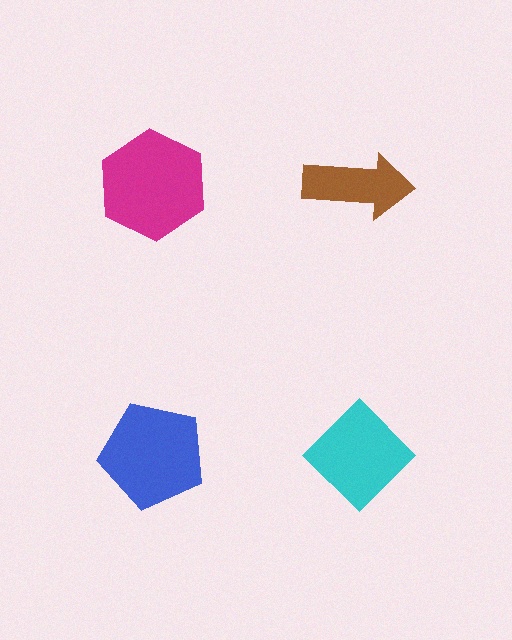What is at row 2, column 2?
A cyan diamond.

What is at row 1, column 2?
A brown arrow.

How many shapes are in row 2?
2 shapes.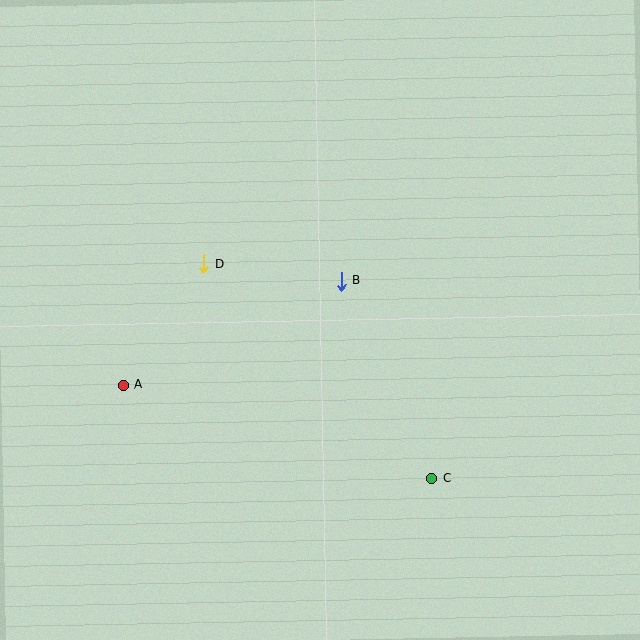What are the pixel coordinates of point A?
Point A is at (124, 385).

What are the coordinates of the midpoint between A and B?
The midpoint between A and B is at (232, 333).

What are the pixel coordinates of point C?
Point C is at (432, 478).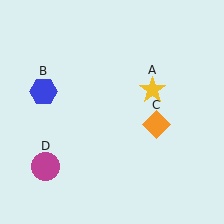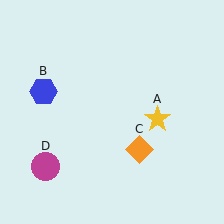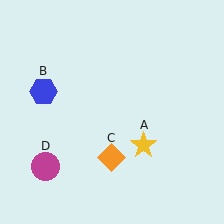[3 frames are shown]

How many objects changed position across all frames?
2 objects changed position: yellow star (object A), orange diamond (object C).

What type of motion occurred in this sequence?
The yellow star (object A), orange diamond (object C) rotated clockwise around the center of the scene.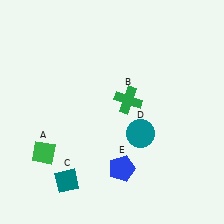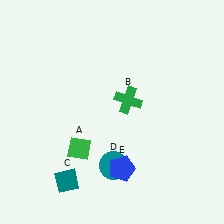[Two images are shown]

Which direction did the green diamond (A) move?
The green diamond (A) moved right.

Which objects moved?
The objects that moved are: the green diamond (A), the teal circle (D).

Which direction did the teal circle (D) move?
The teal circle (D) moved down.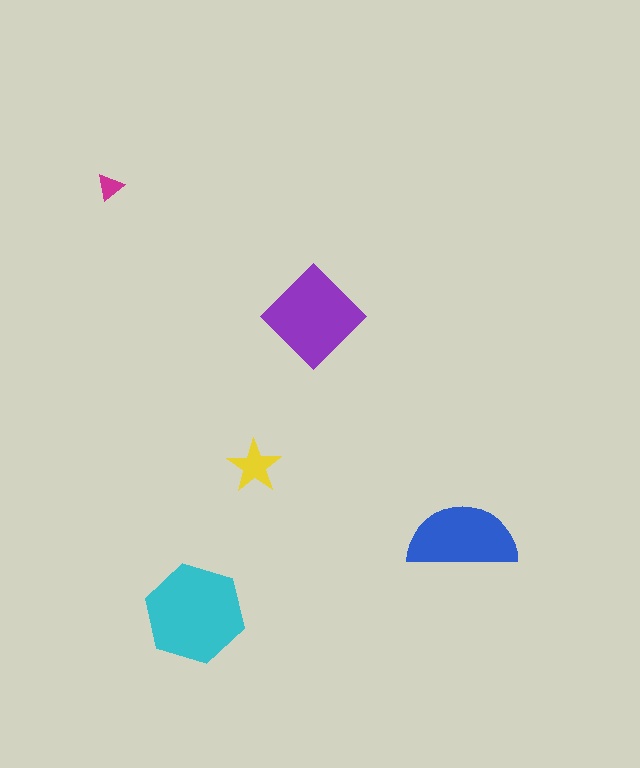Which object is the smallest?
The magenta triangle.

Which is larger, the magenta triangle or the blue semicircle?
The blue semicircle.